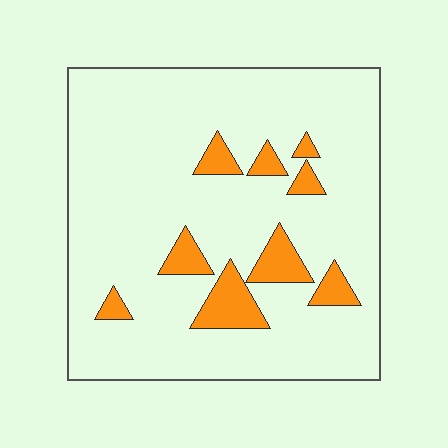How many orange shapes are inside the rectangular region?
9.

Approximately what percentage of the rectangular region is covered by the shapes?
Approximately 10%.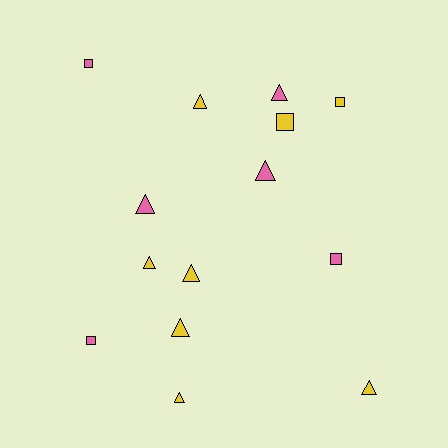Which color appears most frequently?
Yellow, with 8 objects.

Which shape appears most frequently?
Triangle, with 9 objects.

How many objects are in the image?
There are 14 objects.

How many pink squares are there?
There are 3 pink squares.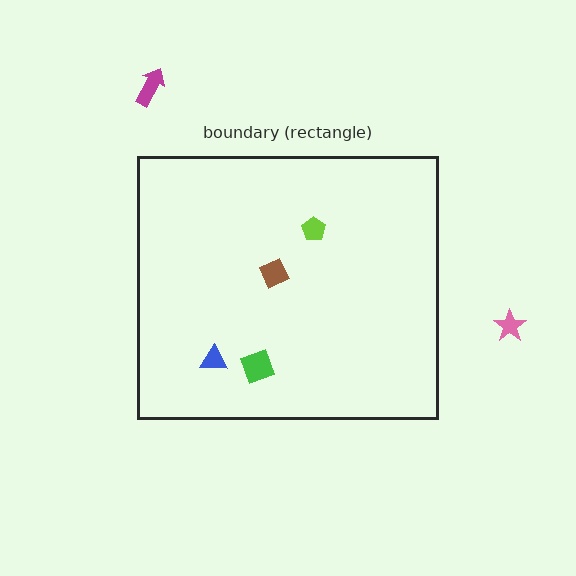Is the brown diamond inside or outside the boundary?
Inside.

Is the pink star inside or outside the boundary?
Outside.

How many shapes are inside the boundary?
4 inside, 2 outside.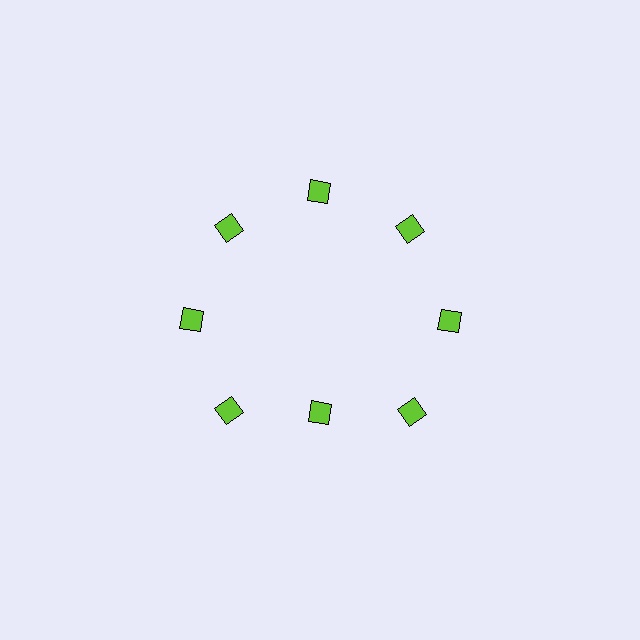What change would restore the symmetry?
The symmetry would be restored by moving it outward, back onto the ring so that all 8 diamonds sit at equal angles and equal distance from the center.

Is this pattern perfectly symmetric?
No. The 8 lime diamonds are arranged in a ring, but one element near the 6 o'clock position is pulled inward toward the center, breaking the 8-fold rotational symmetry.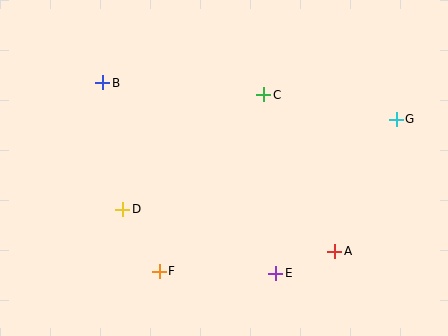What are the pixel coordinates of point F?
Point F is at (159, 271).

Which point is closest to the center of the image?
Point C at (263, 95) is closest to the center.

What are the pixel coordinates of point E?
Point E is at (276, 273).